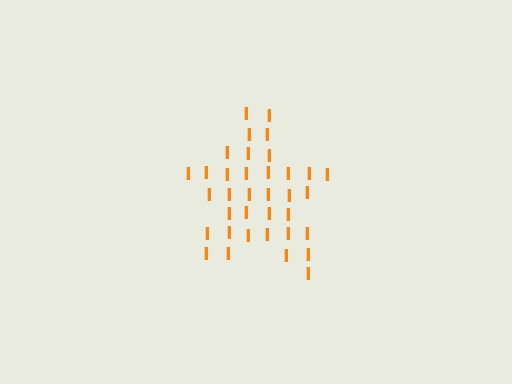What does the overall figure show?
The overall figure shows a star.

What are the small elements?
The small elements are letter I's.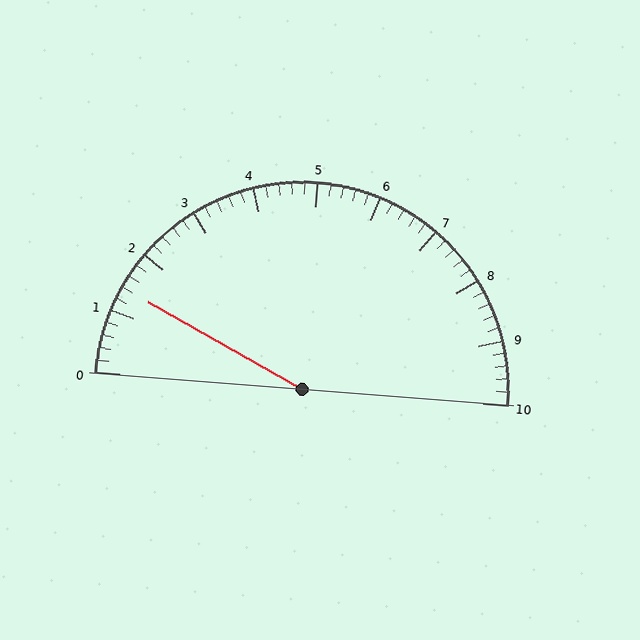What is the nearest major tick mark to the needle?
The nearest major tick mark is 1.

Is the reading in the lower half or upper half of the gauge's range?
The reading is in the lower half of the range (0 to 10).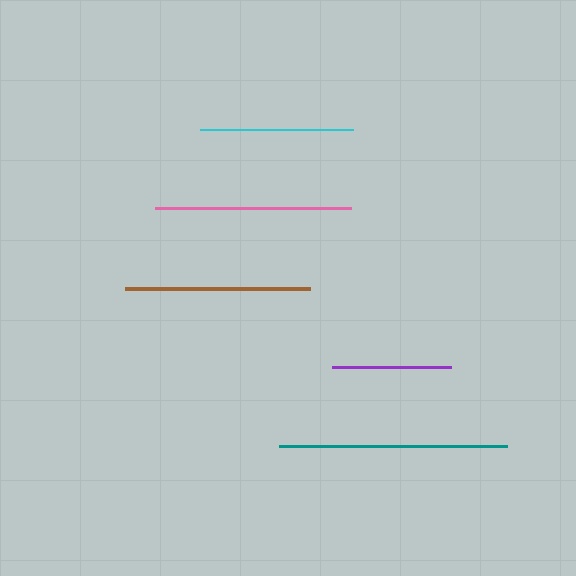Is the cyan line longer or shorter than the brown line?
The brown line is longer than the cyan line.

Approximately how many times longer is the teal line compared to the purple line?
The teal line is approximately 1.9 times the length of the purple line.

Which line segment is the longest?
The teal line is the longest at approximately 228 pixels.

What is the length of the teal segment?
The teal segment is approximately 228 pixels long.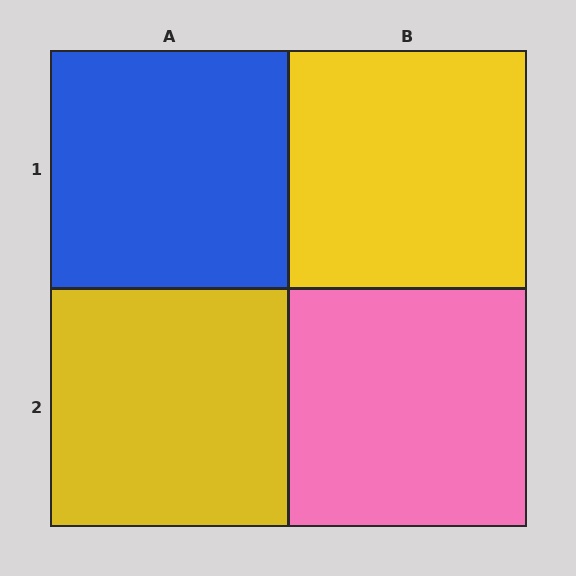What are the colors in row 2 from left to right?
Yellow, pink.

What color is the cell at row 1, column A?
Blue.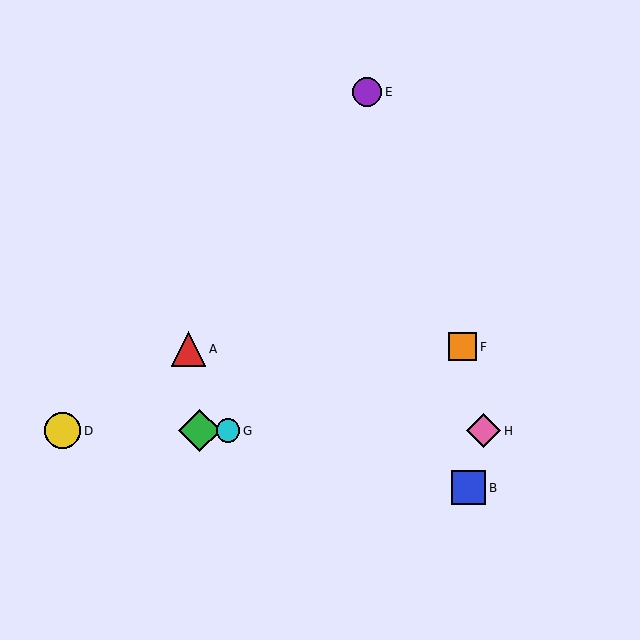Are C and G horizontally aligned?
Yes, both are at y≈431.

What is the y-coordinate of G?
Object G is at y≈431.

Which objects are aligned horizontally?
Objects C, D, G, H are aligned horizontally.